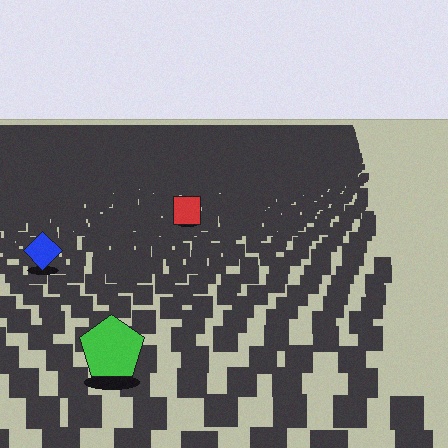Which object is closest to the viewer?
The green pentagon is closest. The texture marks near it are larger and more spread out.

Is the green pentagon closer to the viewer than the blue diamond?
Yes. The green pentagon is closer — you can tell from the texture gradient: the ground texture is coarser near it.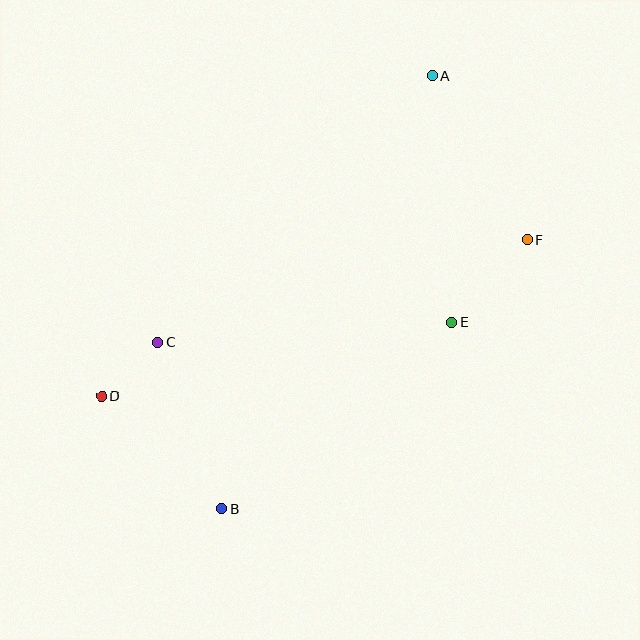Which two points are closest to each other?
Points C and D are closest to each other.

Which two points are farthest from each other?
Points A and B are farthest from each other.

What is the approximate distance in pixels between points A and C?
The distance between A and C is approximately 382 pixels.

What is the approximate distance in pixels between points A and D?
The distance between A and D is approximately 460 pixels.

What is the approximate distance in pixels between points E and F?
The distance between E and F is approximately 111 pixels.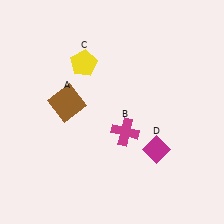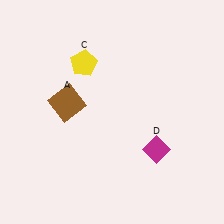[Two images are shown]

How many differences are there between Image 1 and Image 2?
There is 1 difference between the two images.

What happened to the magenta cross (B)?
The magenta cross (B) was removed in Image 2. It was in the bottom-right area of Image 1.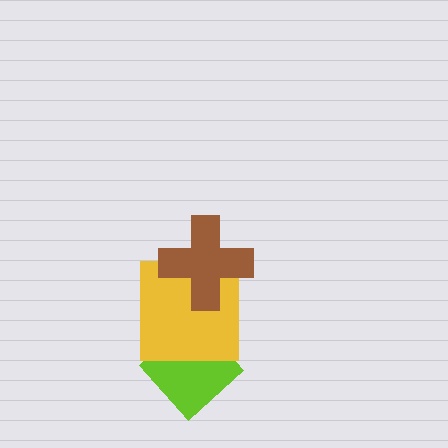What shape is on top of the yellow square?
The brown cross is on top of the yellow square.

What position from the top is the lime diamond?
The lime diamond is 3rd from the top.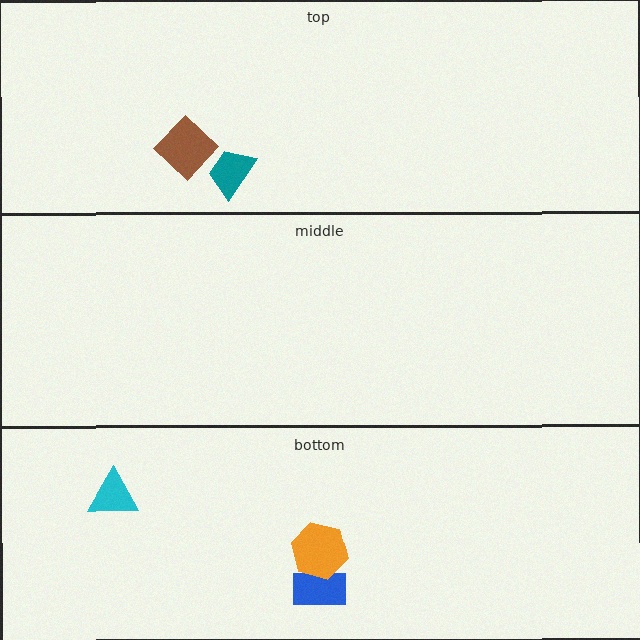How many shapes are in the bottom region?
3.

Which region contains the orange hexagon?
The bottom region.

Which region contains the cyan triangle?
The bottom region.